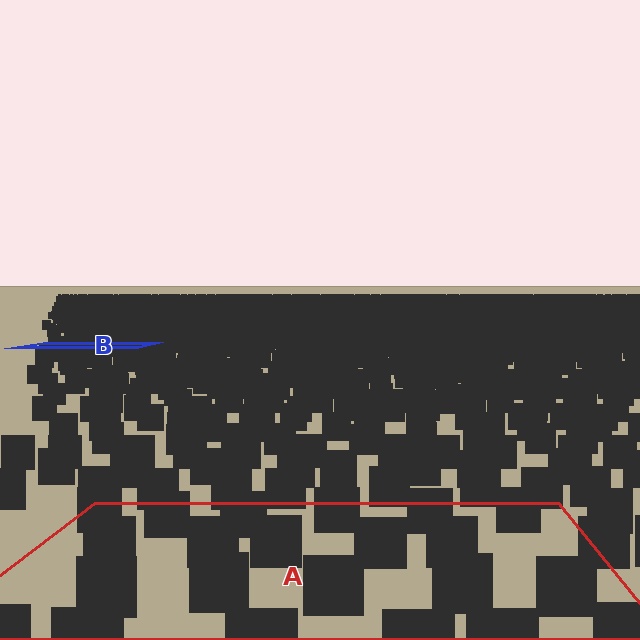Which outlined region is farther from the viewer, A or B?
Region B is farther from the viewer — the texture elements inside it appear smaller and more densely packed.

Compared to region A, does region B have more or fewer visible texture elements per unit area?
Region B has more texture elements per unit area — they are packed more densely because it is farther away.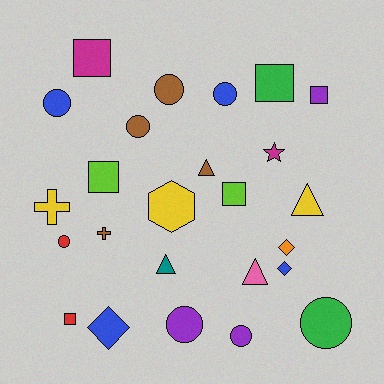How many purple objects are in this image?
There are 3 purple objects.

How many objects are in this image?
There are 25 objects.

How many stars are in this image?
There is 1 star.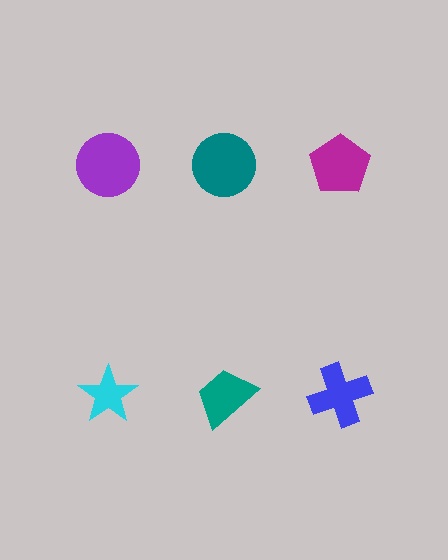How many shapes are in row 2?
3 shapes.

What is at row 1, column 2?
A teal circle.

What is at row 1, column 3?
A magenta pentagon.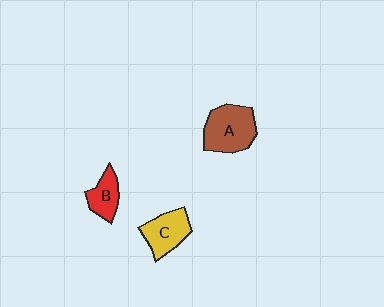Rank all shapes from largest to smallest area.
From largest to smallest: A (brown), C (yellow), B (red).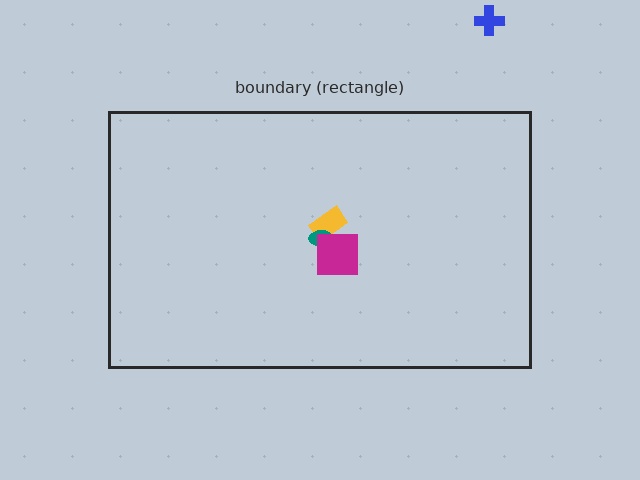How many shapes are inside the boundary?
3 inside, 1 outside.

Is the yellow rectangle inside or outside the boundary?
Inside.